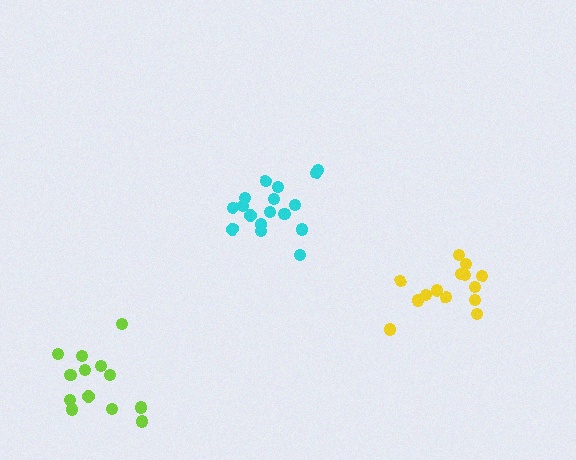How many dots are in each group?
Group 1: 17 dots, Group 2: 13 dots, Group 3: 14 dots (44 total).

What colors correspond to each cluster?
The clusters are colored: cyan, lime, yellow.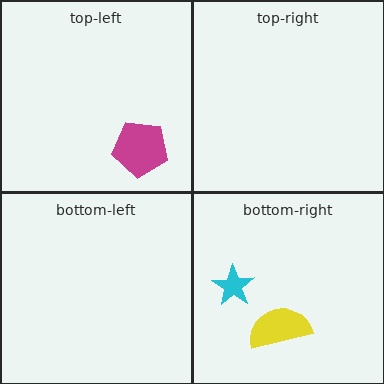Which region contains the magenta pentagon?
The top-left region.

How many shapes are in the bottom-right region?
2.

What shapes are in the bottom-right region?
The cyan star, the yellow semicircle.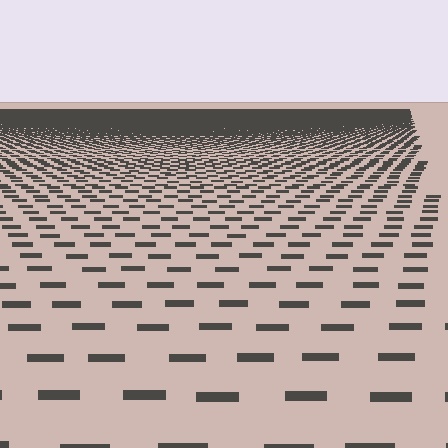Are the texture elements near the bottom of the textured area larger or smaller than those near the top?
Larger. Near the bottom, elements are closer to the viewer and appear at a bigger on-screen size.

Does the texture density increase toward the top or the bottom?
Density increases toward the top.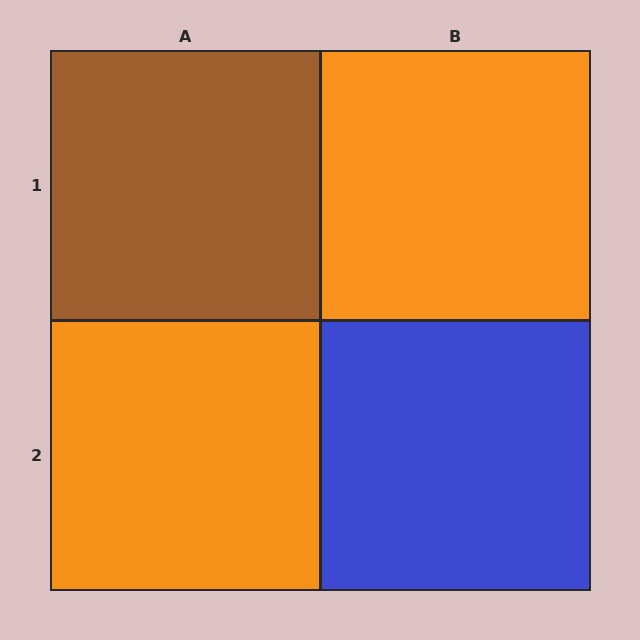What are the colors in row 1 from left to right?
Brown, orange.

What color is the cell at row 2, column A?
Orange.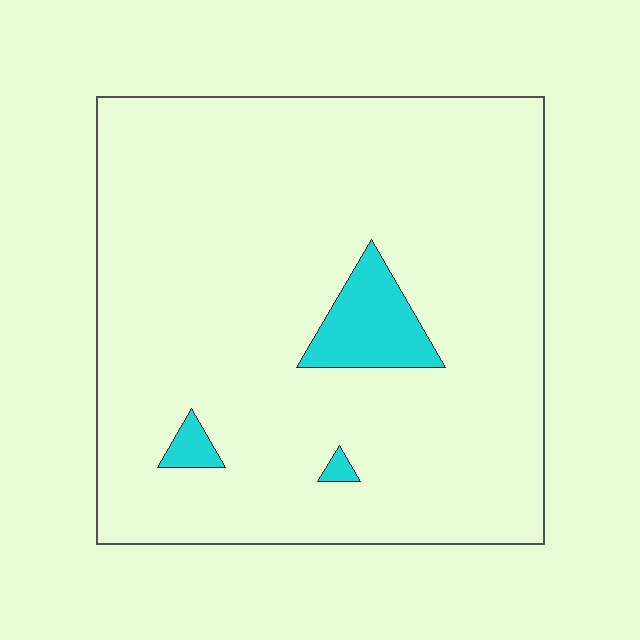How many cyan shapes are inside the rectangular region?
3.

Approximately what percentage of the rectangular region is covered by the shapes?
Approximately 5%.